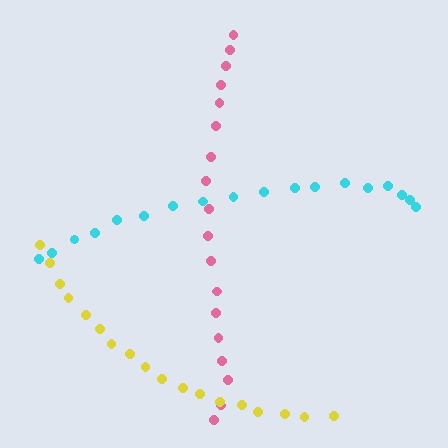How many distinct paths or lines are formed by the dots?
There are 3 distinct paths.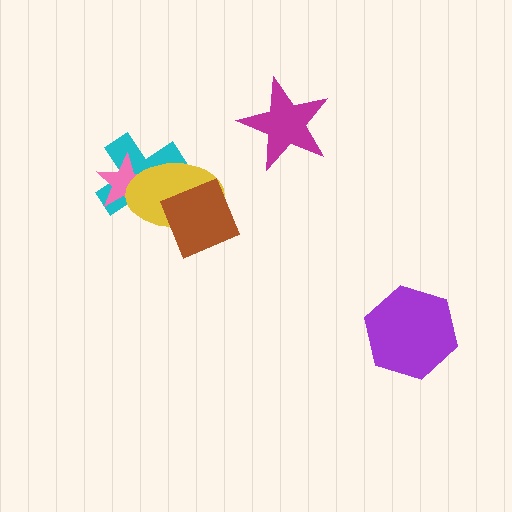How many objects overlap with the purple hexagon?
0 objects overlap with the purple hexagon.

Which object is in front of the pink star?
The yellow ellipse is in front of the pink star.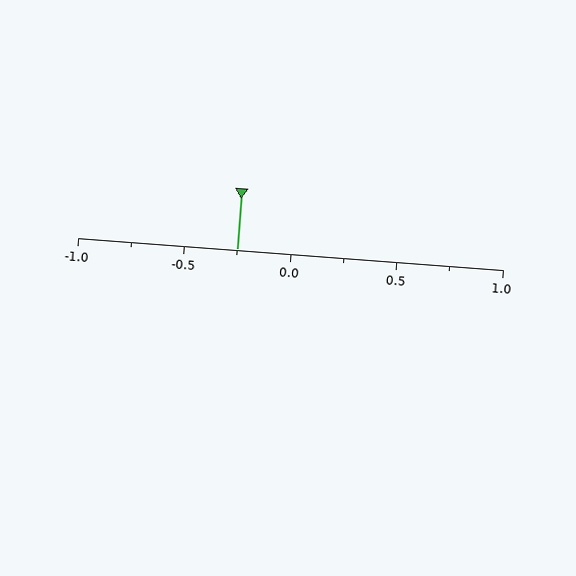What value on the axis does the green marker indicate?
The marker indicates approximately -0.25.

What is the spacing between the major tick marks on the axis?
The major ticks are spaced 0.5 apart.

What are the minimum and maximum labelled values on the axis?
The axis runs from -1.0 to 1.0.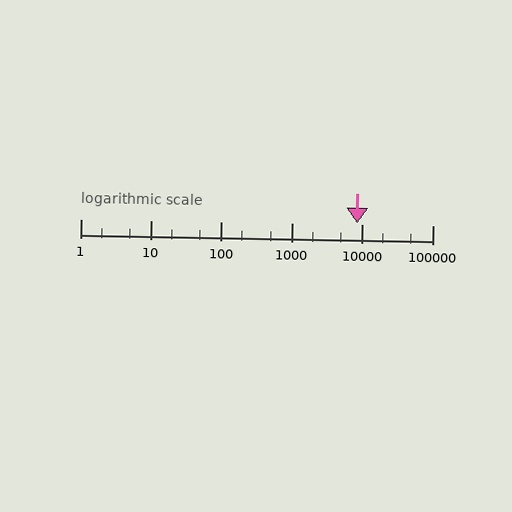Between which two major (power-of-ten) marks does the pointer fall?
The pointer is between 1000 and 10000.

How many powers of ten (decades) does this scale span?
The scale spans 5 decades, from 1 to 100000.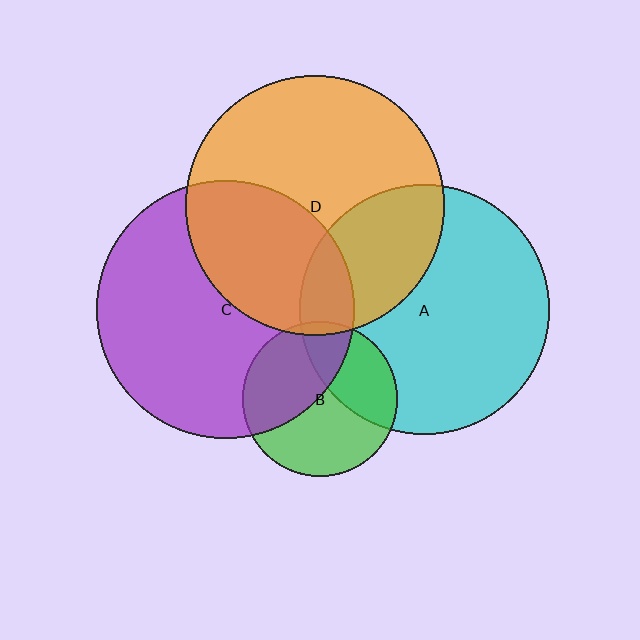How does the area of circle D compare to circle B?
Approximately 2.8 times.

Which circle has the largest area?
Circle D (orange).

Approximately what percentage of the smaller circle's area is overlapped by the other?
Approximately 35%.